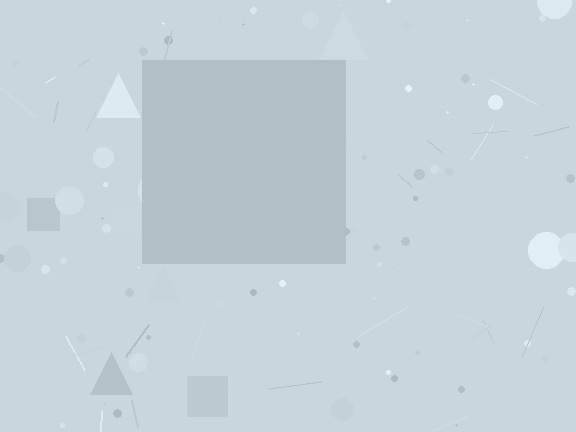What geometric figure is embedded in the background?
A square is embedded in the background.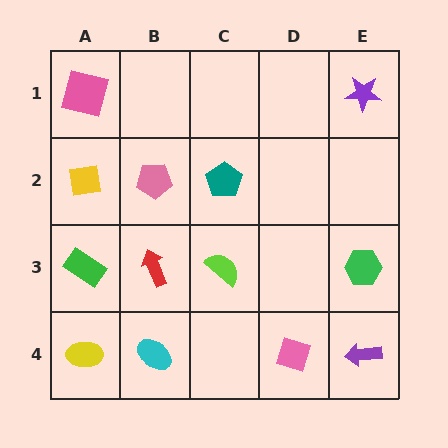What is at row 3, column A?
A green rectangle.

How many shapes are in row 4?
4 shapes.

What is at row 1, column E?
A purple star.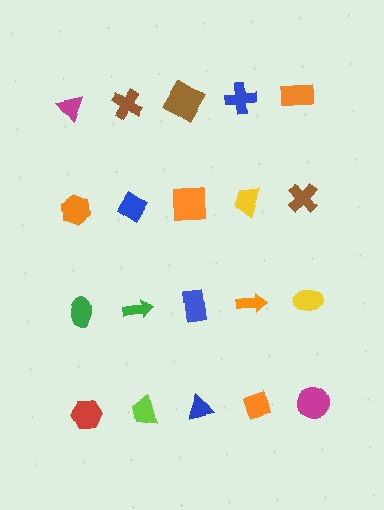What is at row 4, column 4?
An orange diamond.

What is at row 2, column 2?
A blue diamond.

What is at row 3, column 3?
A blue rectangle.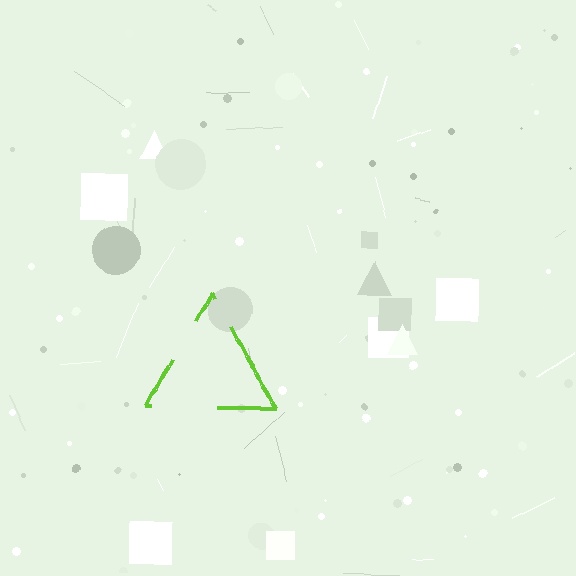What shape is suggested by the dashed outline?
The dashed outline suggests a triangle.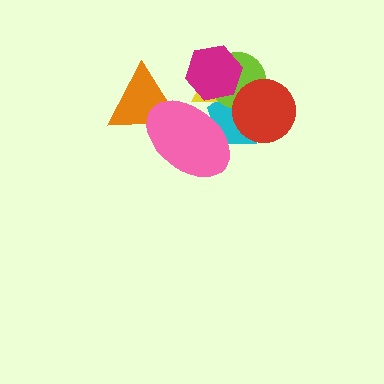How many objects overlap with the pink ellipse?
3 objects overlap with the pink ellipse.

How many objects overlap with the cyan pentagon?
5 objects overlap with the cyan pentagon.